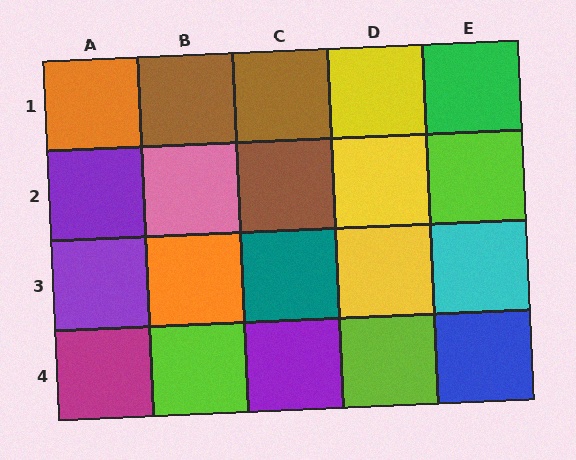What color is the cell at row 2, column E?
Lime.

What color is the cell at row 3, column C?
Teal.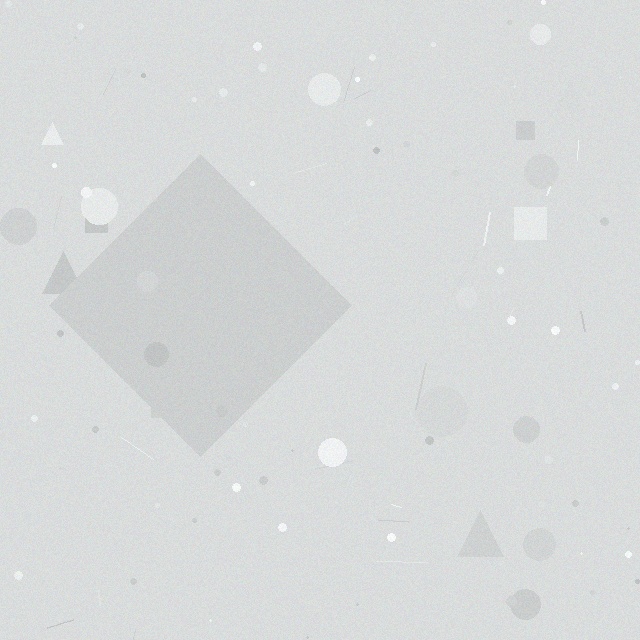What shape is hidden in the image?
A diamond is hidden in the image.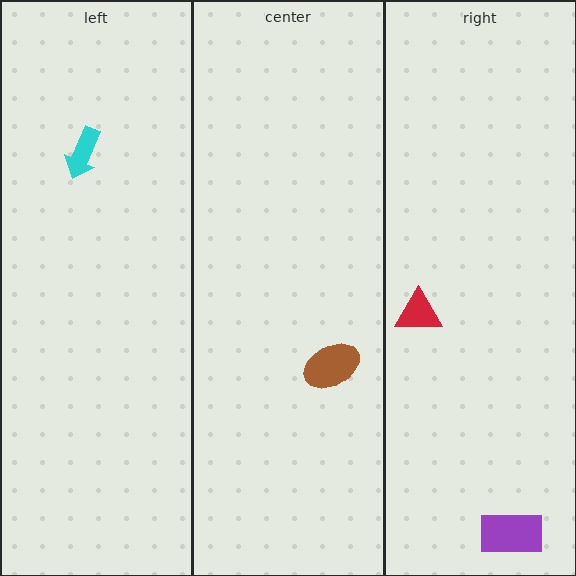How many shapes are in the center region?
1.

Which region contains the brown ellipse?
The center region.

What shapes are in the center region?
The brown ellipse.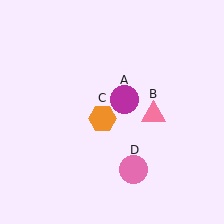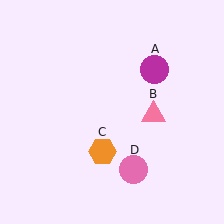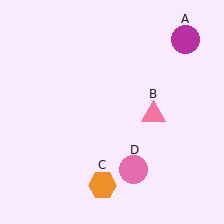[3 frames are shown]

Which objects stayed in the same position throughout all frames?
Pink triangle (object B) and pink circle (object D) remained stationary.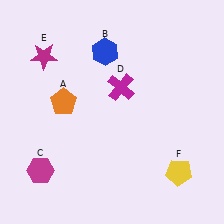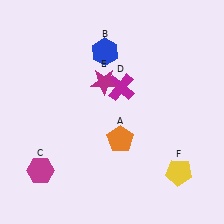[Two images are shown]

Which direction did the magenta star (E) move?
The magenta star (E) moved right.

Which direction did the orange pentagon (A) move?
The orange pentagon (A) moved right.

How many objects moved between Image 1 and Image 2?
2 objects moved between the two images.